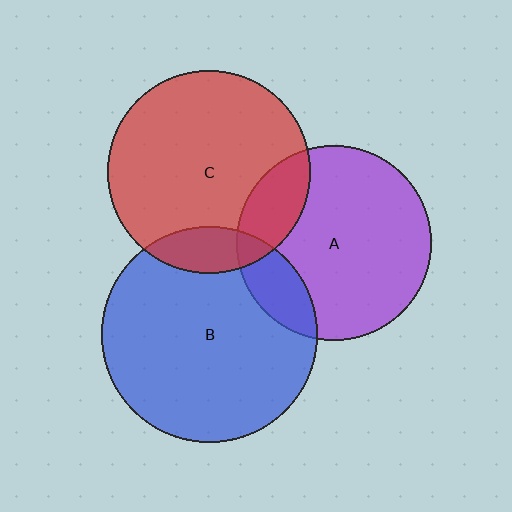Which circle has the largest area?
Circle B (blue).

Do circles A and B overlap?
Yes.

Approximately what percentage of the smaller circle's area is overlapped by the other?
Approximately 15%.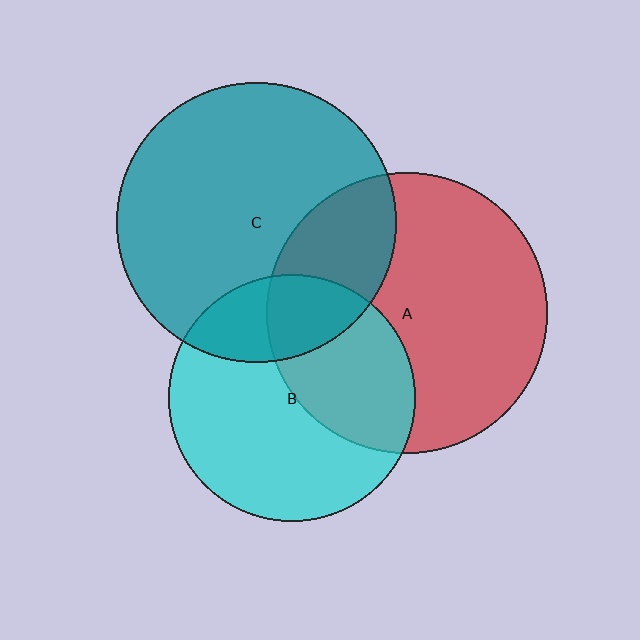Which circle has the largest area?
Circle A (red).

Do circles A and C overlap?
Yes.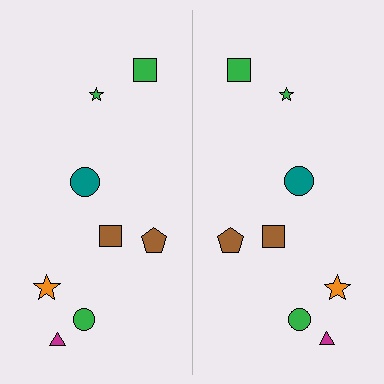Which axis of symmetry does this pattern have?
The pattern has a vertical axis of symmetry running through the center of the image.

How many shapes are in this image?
There are 16 shapes in this image.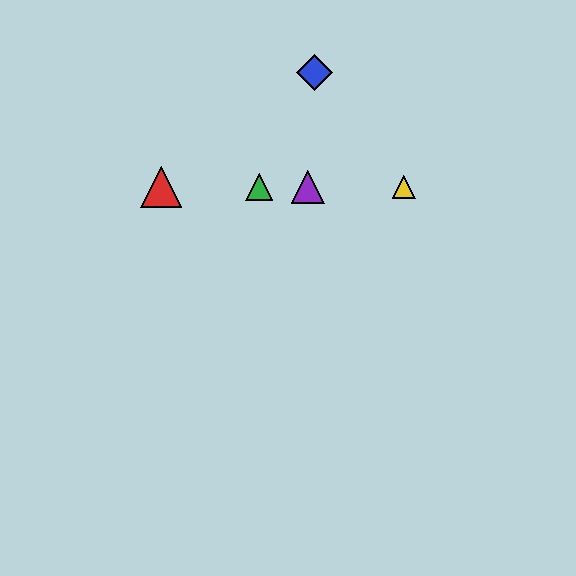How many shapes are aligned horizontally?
4 shapes (the red triangle, the green triangle, the yellow triangle, the purple triangle) are aligned horizontally.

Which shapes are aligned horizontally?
The red triangle, the green triangle, the yellow triangle, the purple triangle are aligned horizontally.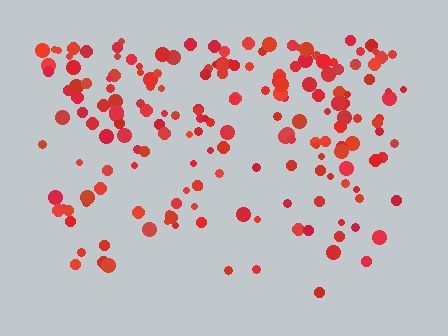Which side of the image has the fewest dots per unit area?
The bottom.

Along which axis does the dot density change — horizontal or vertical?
Vertical.